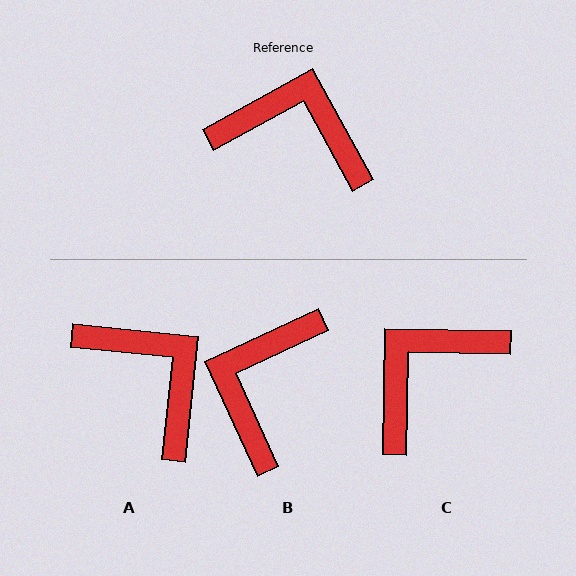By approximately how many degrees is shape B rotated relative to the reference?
Approximately 86 degrees counter-clockwise.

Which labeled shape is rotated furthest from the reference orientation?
B, about 86 degrees away.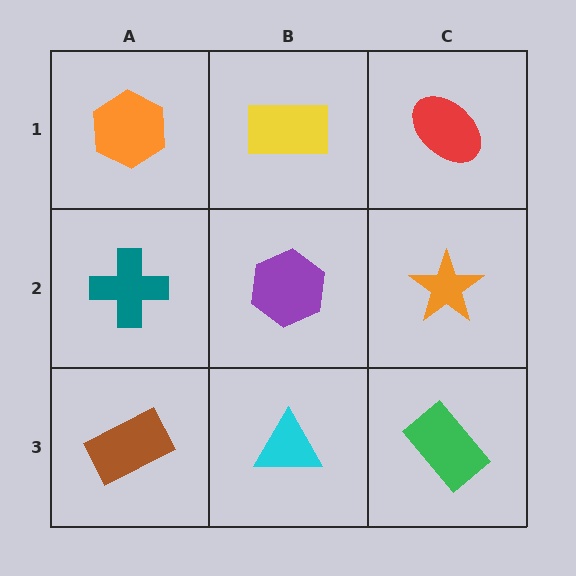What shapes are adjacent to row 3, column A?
A teal cross (row 2, column A), a cyan triangle (row 3, column B).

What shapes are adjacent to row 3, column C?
An orange star (row 2, column C), a cyan triangle (row 3, column B).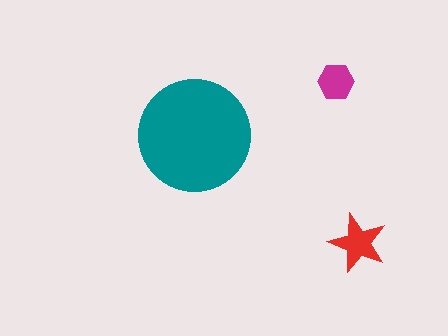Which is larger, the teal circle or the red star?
The teal circle.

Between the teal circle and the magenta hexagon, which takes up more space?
The teal circle.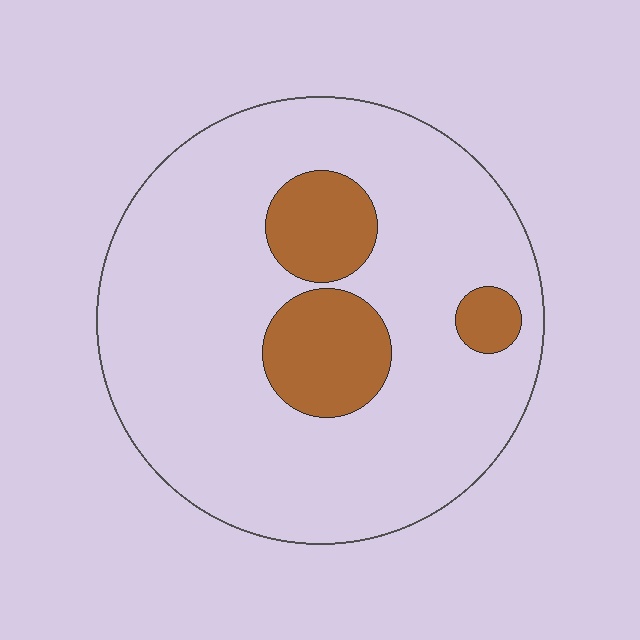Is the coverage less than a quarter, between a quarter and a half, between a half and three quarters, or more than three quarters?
Less than a quarter.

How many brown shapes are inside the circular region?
3.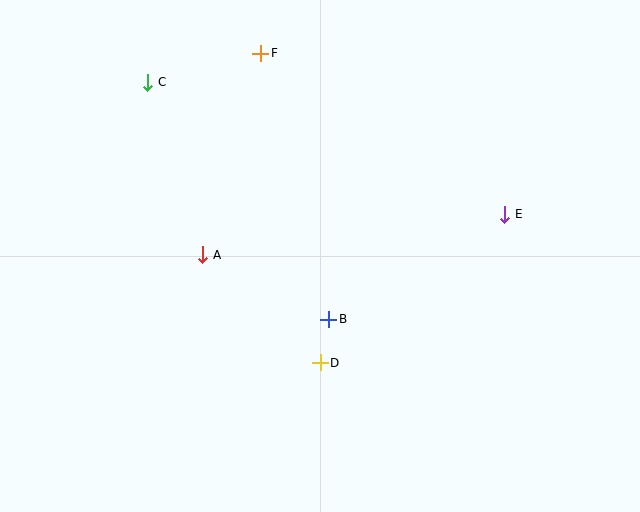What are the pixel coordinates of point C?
Point C is at (148, 82).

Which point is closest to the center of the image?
Point B at (329, 319) is closest to the center.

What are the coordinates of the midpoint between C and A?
The midpoint between C and A is at (175, 168).